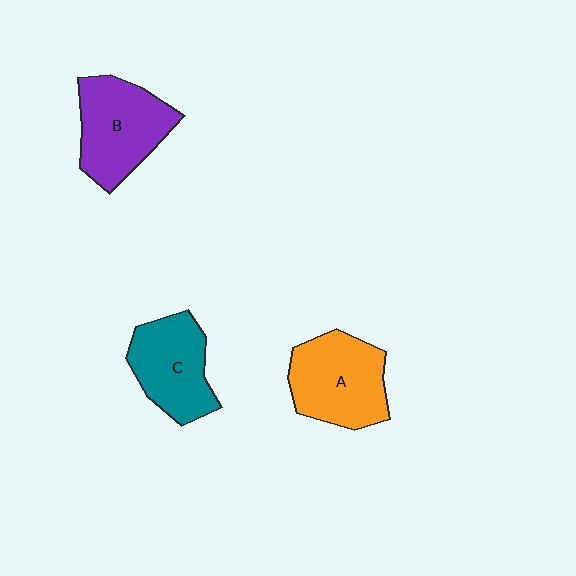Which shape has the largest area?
Shape A (orange).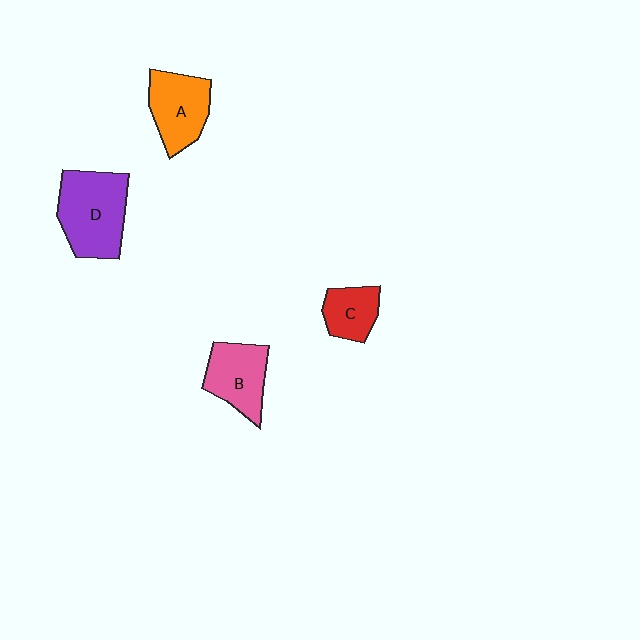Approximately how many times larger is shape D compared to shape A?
Approximately 1.3 times.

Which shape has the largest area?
Shape D (purple).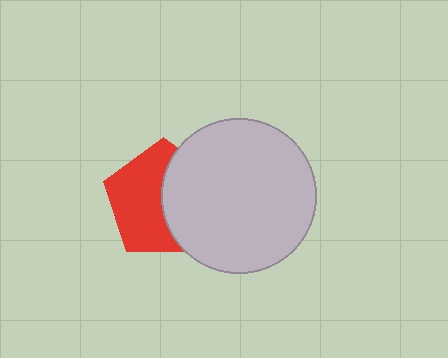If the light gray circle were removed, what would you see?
You would see the complete red pentagon.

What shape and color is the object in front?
The object in front is a light gray circle.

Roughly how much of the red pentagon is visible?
About half of it is visible (roughly 55%).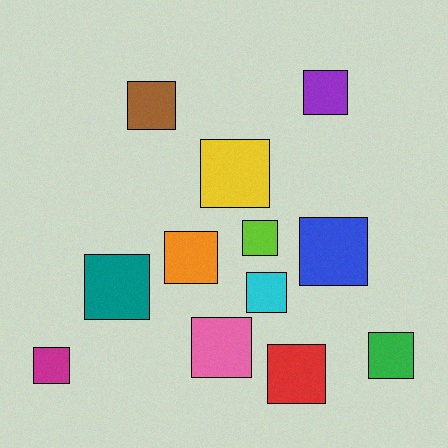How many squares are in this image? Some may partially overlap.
There are 12 squares.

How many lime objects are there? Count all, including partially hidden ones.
There is 1 lime object.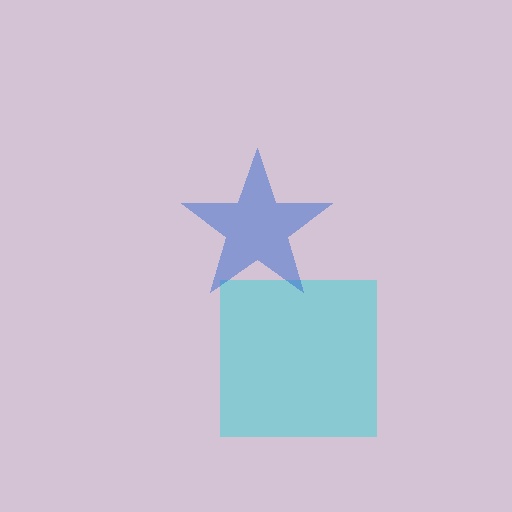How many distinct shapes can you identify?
There are 2 distinct shapes: a cyan square, a blue star.